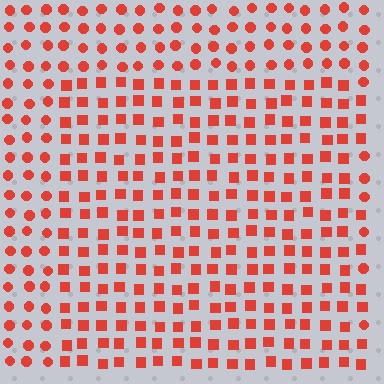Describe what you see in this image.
The image is filled with small red elements arranged in a uniform grid. A rectangle-shaped region contains squares, while the surrounding area contains circles. The boundary is defined purely by the change in element shape.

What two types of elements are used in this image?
The image uses squares inside the rectangle region and circles outside it.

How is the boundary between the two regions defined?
The boundary is defined by a change in element shape: squares inside vs. circles outside. All elements share the same color and spacing.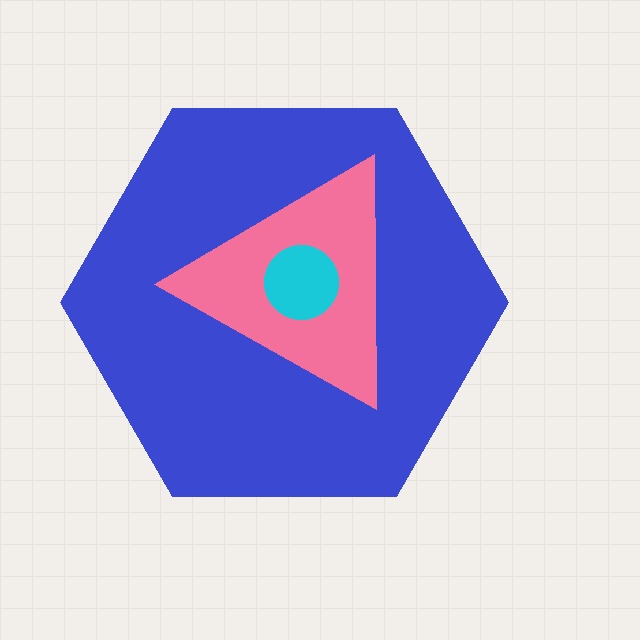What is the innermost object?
The cyan circle.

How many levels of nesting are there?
3.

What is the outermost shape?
The blue hexagon.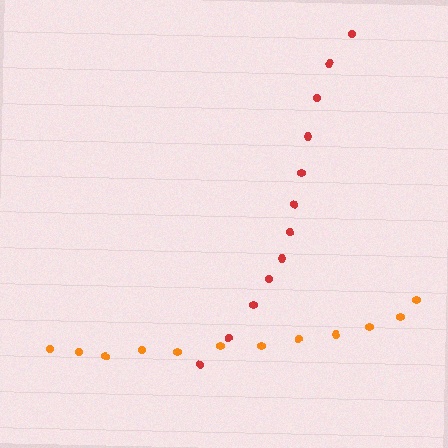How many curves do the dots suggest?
There are 2 distinct paths.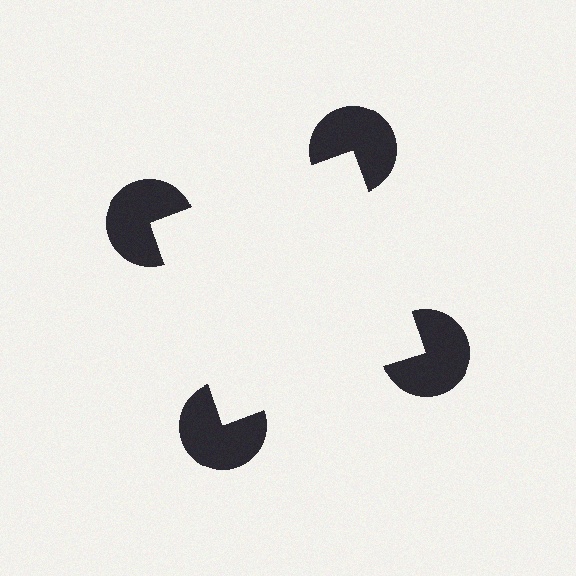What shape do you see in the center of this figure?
An illusory square — its edges are inferred from the aligned wedge cuts in the pac-man discs, not physically drawn.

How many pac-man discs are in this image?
There are 4 — one at each vertex of the illusory square.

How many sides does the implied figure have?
4 sides.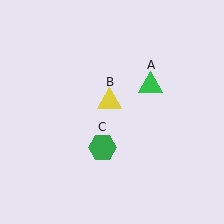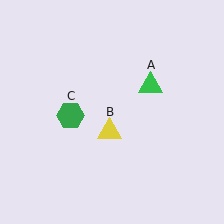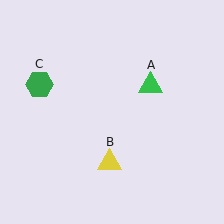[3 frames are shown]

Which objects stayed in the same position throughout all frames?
Green triangle (object A) remained stationary.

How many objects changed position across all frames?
2 objects changed position: yellow triangle (object B), green hexagon (object C).